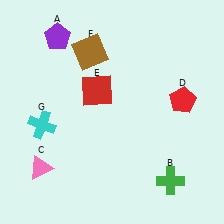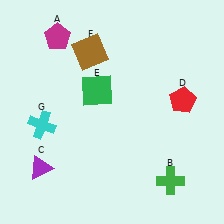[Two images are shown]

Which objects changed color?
A changed from purple to magenta. C changed from pink to purple. E changed from red to green.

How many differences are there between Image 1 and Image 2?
There are 3 differences between the two images.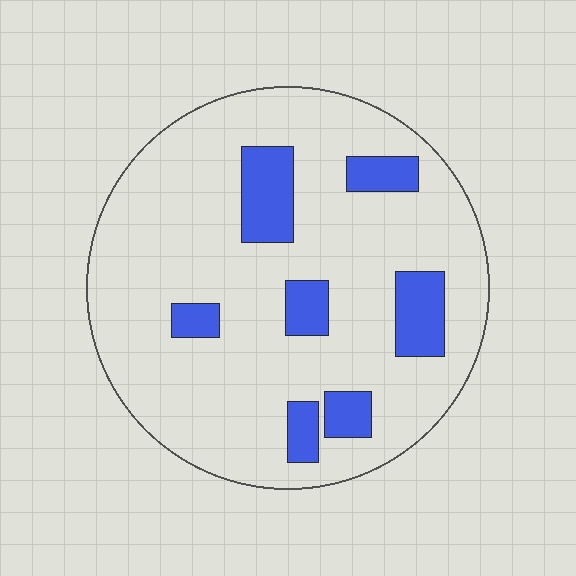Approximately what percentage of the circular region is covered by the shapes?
Approximately 15%.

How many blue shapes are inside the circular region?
7.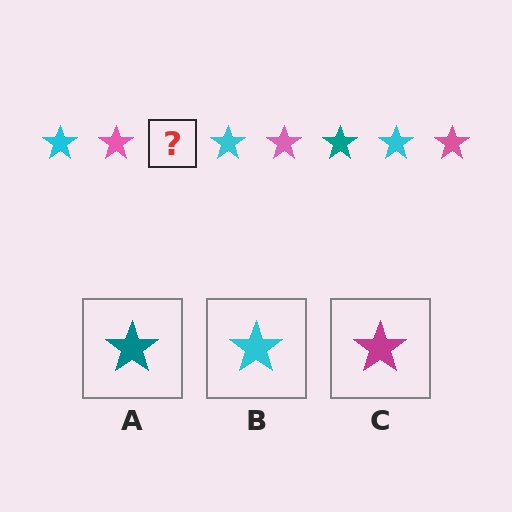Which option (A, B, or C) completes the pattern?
A.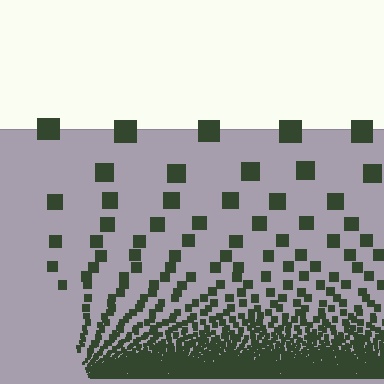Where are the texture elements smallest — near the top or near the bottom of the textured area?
Near the bottom.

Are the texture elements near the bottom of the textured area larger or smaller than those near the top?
Smaller. The gradient is inverted — elements near the bottom are smaller and denser.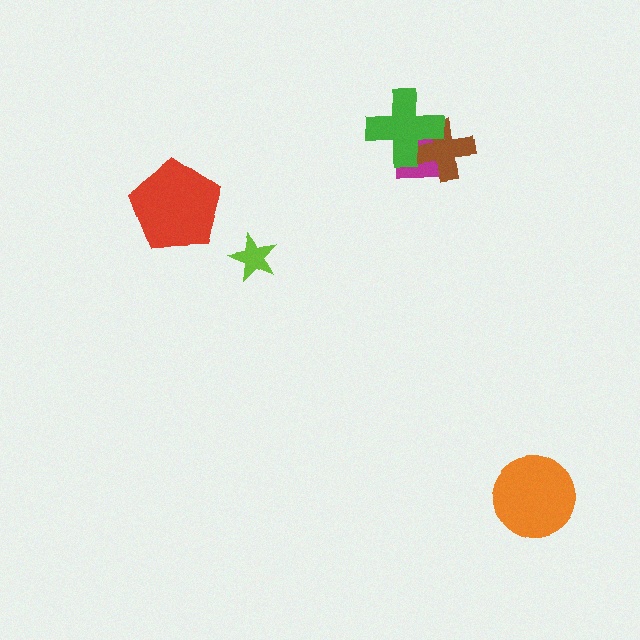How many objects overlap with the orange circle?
0 objects overlap with the orange circle.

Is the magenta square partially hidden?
Yes, it is partially covered by another shape.